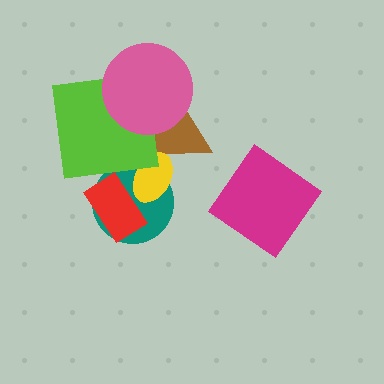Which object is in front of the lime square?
The pink circle is in front of the lime square.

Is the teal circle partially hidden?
Yes, it is partially covered by another shape.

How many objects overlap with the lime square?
2 objects overlap with the lime square.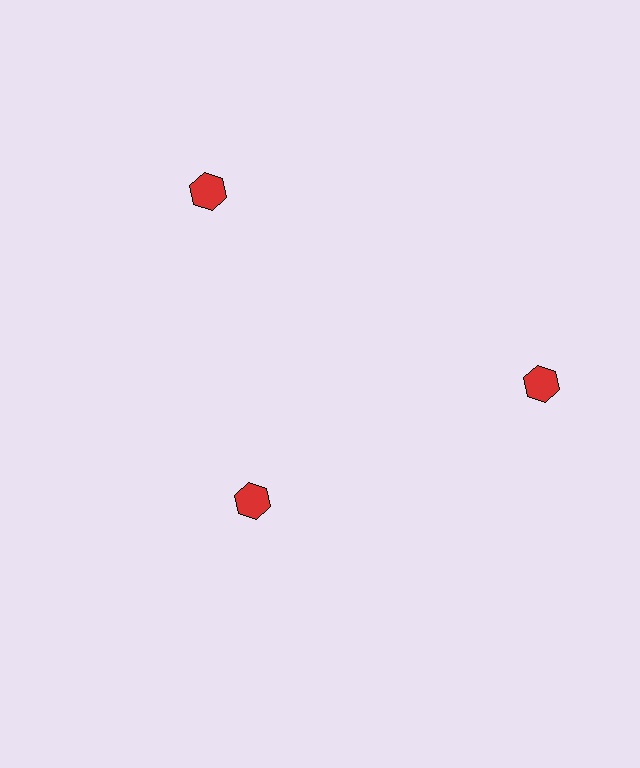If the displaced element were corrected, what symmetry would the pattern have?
It would have 3-fold rotational symmetry — the pattern would map onto itself every 120 degrees.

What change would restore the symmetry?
The symmetry would be restored by moving it outward, back onto the ring so that all 3 hexagons sit at equal angles and equal distance from the center.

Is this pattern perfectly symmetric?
No. The 3 red hexagons are arranged in a ring, but one element near the 7 o'clock position is pulled inward toward the center, breaking the 3-fold rotational symmetry.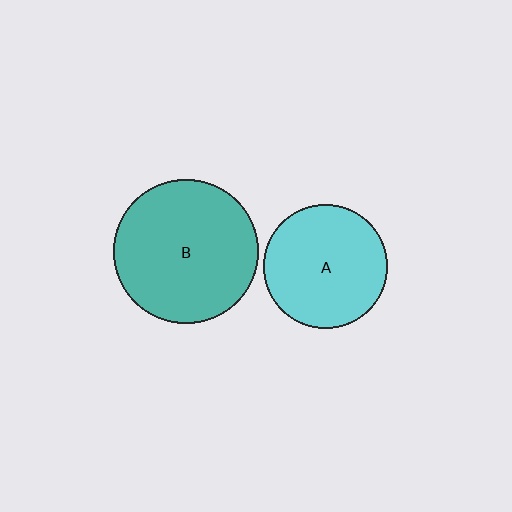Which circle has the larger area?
Circle B (teal).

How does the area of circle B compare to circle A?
Approximately 1.4 times.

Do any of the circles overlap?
No, none of the circles overlap.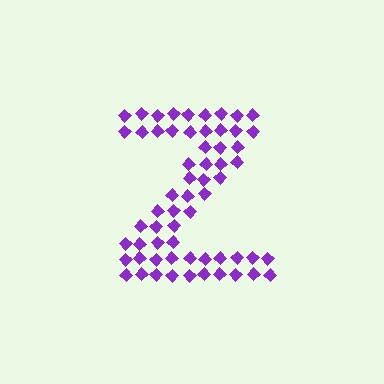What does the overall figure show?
The overall figure shows the letter Z.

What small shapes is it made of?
It is made of small diamonds.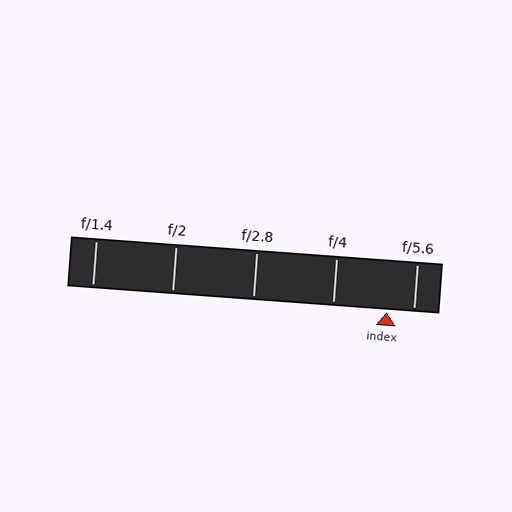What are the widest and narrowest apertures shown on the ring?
The widest aperture shown is f/1.4 and the narrowest is f/5.6.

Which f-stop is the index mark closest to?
The index mark is closest to f/5.6.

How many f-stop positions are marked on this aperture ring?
There are 5 f-stop positions marked.